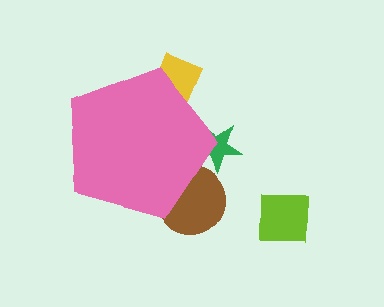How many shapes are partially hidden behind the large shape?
3 shapes are partially hidden.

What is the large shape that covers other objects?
A pink pentagon.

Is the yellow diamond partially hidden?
Yes, the yellow diamond is partially hidden behind the pink pentagon.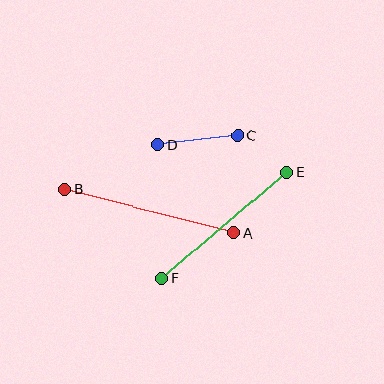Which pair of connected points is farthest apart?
Points A and B are farthest apart.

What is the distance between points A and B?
The distance is approximately 174 pixels.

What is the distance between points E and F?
The distance is approximately 164 pixels.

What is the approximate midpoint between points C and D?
The midpoint is at approximately (198, 140) pixels.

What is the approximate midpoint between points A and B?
The midpoint is at approximately (149, 211) pixels.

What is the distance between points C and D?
The distance is approximately 80 pixels.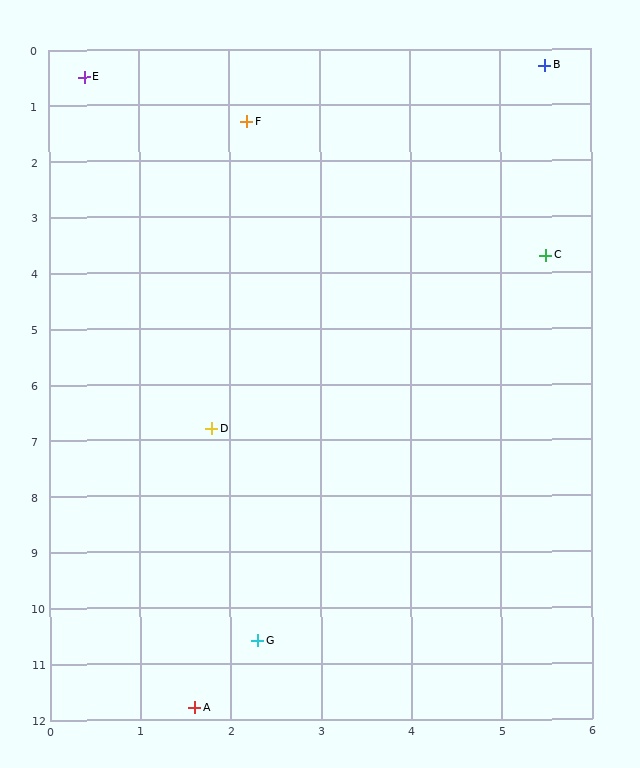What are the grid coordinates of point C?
Point C is at approximately (5.5, 3.7).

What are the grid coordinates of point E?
Point E is at approximately (0.4, 0.5).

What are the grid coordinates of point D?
Point D is at approximately (1.8, 6.8).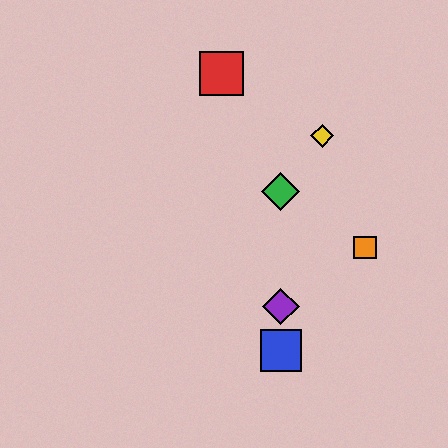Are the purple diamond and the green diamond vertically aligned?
Yes, both are at x≈281.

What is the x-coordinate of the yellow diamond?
The yellow diamond is at x≈322.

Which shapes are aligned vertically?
The blue square, the green diamond, the purple diamond are aligned vertically.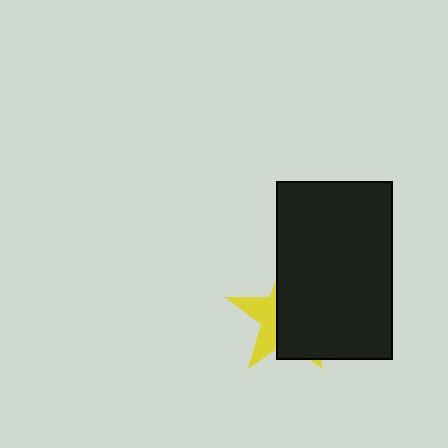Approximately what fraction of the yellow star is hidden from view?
Roughly 65% of the yellow star is hidden behind the black rectangle.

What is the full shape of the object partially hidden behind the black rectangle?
The partially hidden object is a yellow star.